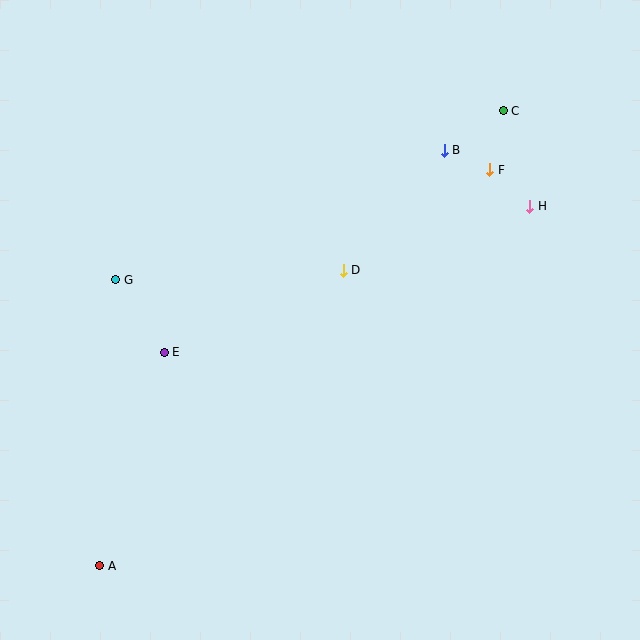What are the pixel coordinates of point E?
Point E is at (164, 352).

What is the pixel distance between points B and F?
The distance between B and F is 49 pixels.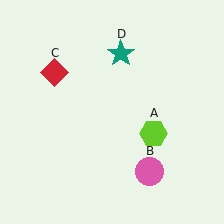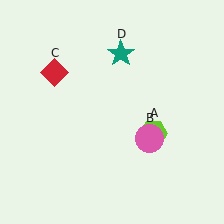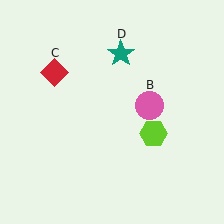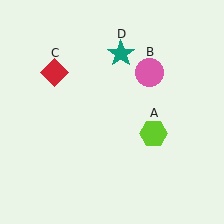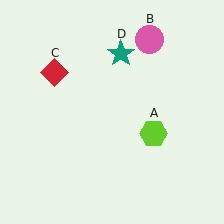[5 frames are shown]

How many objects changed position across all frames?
1 object changed position: pink circle (object B).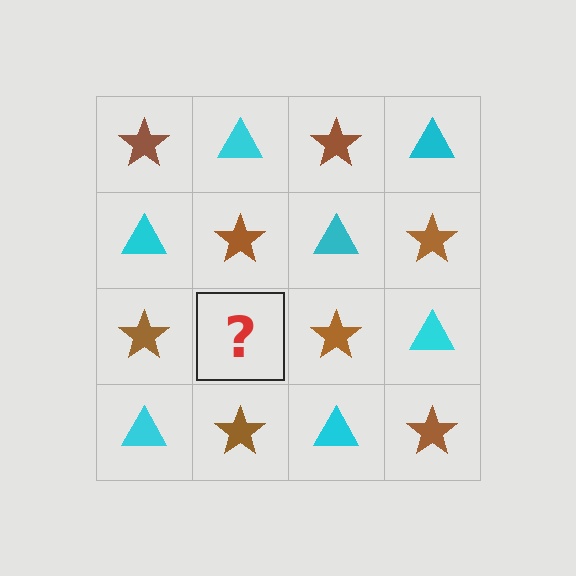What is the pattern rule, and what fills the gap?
The rule is that it alternates brown star and cyan triangle in a checkerboard pattern. The gap should be filled with a cyan triangle.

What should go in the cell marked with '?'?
The missing cell should contain a cyan triangle.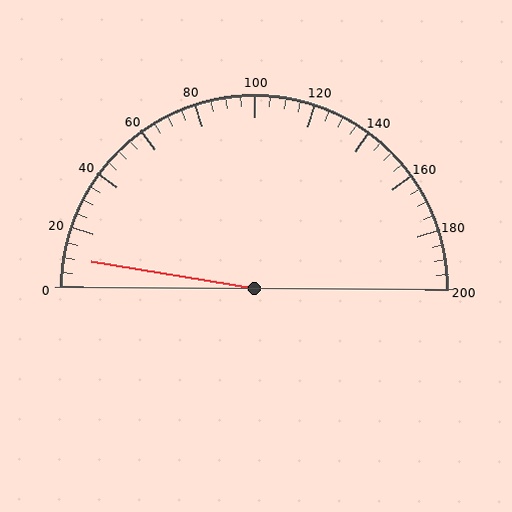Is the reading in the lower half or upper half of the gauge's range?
The reading is in the lower half of the range (0 to 200).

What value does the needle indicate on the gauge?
The needle indicates approximately 10.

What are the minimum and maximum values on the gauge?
The gauge ranges from 0 to 200.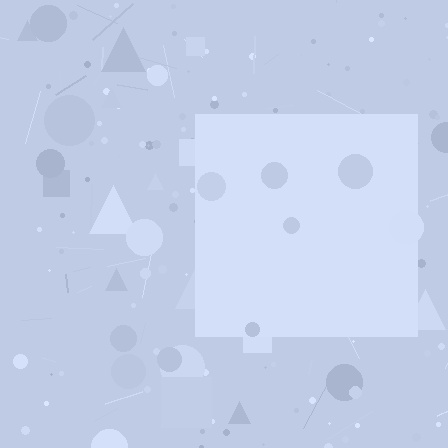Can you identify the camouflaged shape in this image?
The camouflaged shape is a square.